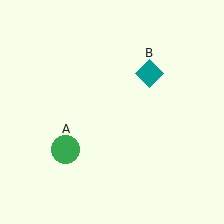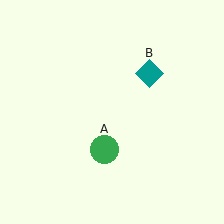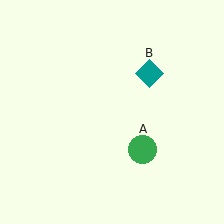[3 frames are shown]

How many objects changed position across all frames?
1 object changed position: green circle (object A).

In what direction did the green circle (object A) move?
The green circle (object A) moved right.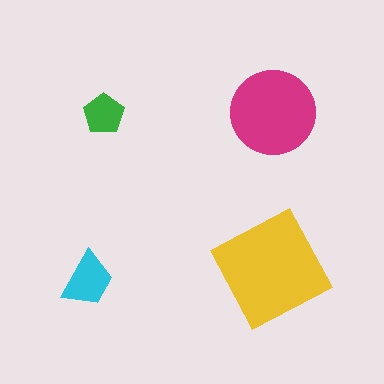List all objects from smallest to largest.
The green pentagon, the cyan trapezoid, the magenta circle, the yellow diamond.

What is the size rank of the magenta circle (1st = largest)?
2nd.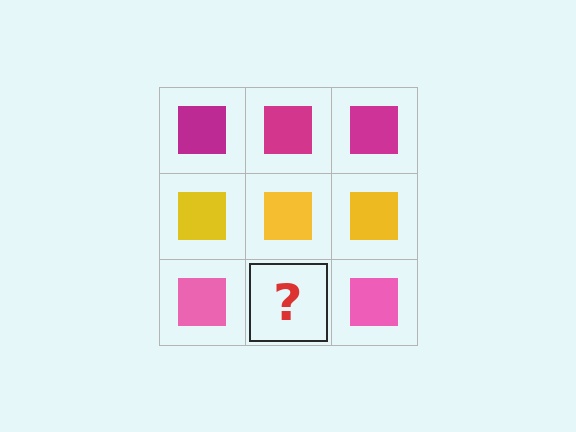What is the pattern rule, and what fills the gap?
The rule is that each row has a consistent color. The gap should be filled with a pink square.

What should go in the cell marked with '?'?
The missing cell should contain a pink square.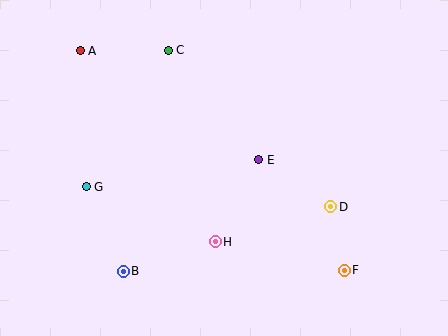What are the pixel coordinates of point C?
Point C is at (168, 50).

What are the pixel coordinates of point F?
Point F is at (344, 270).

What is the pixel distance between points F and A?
The distance between F and A is 343 pixels.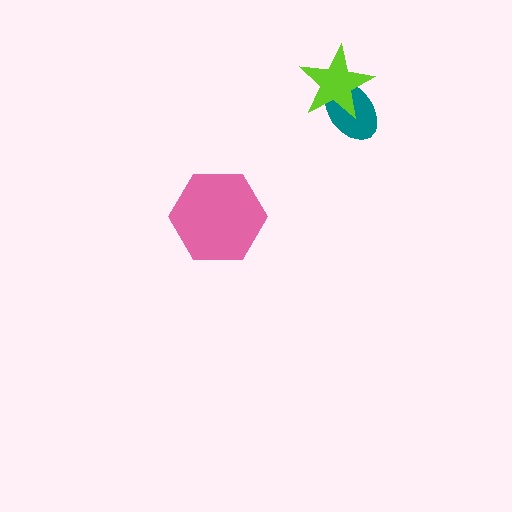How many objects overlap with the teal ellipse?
1 object overlaps with the teal ellipse.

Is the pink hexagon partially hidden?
No, no other shape covers it.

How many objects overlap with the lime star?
1 object overlaps with the lime star.